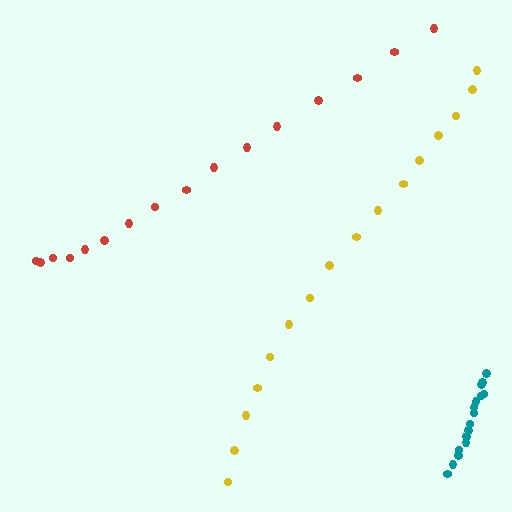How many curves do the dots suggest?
There are 3 distinct paths.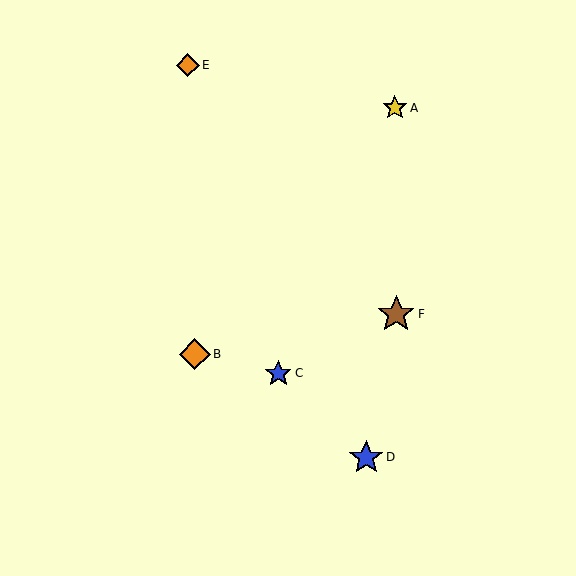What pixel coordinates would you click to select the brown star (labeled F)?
Click at (396, 314) to select the brown star F.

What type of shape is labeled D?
Shape D is a blue star.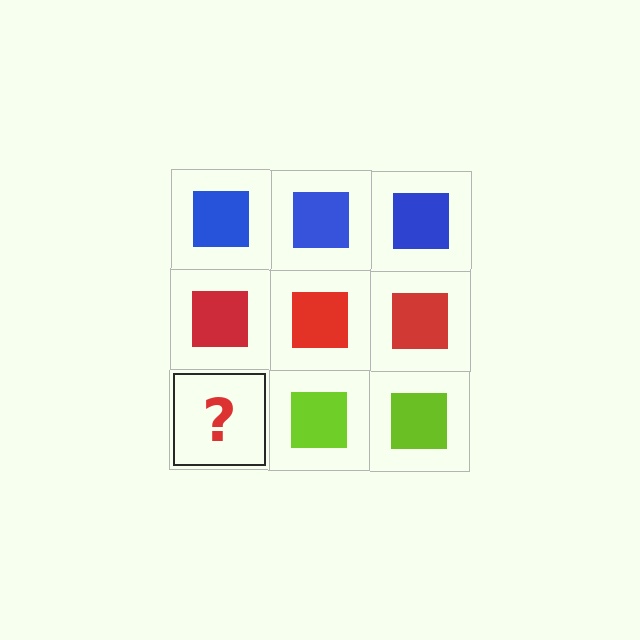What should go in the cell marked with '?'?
The missing cell should contain a lime square.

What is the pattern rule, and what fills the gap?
The rule is that each row has a consistent color. The gap should be filled with a lime square.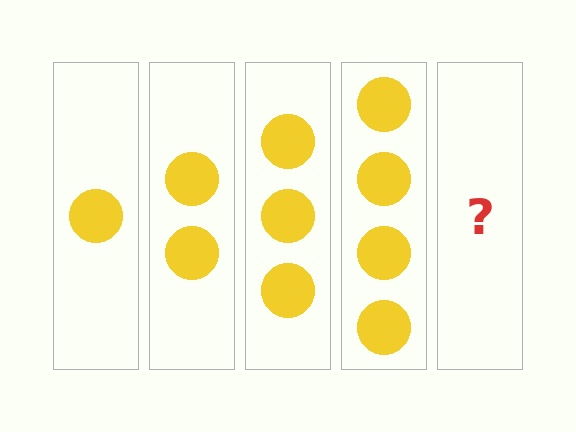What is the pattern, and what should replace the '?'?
The pattern is that each step adds one more circle. The '?' should be 5 circles.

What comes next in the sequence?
The next element should be 5 circles.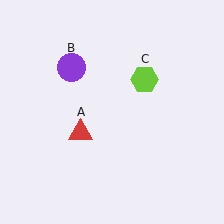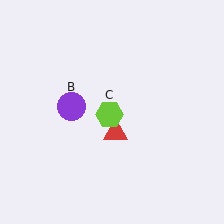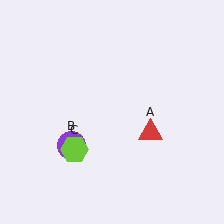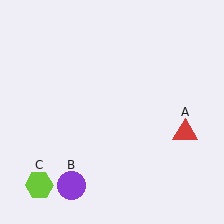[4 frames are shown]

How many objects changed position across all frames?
3 objects changed position: red triangle (object A), purple circle (object B), lime hexagon (object C).